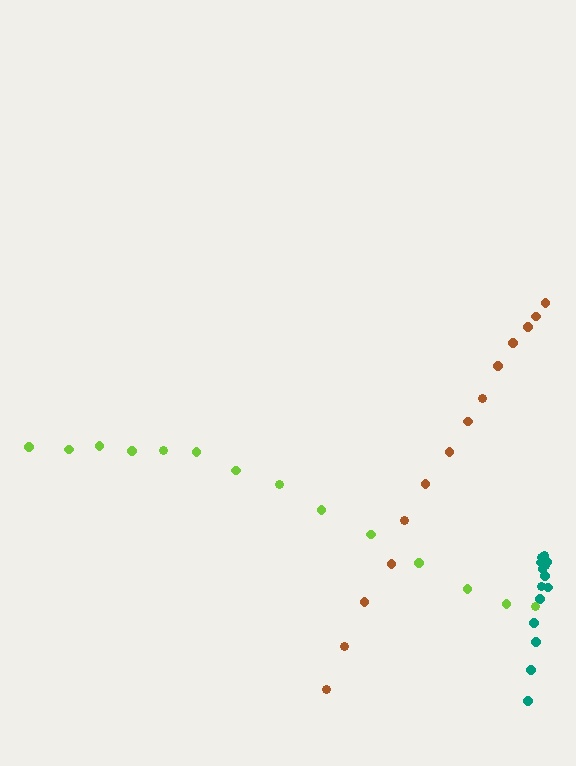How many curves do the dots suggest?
There are 3 distinct paths.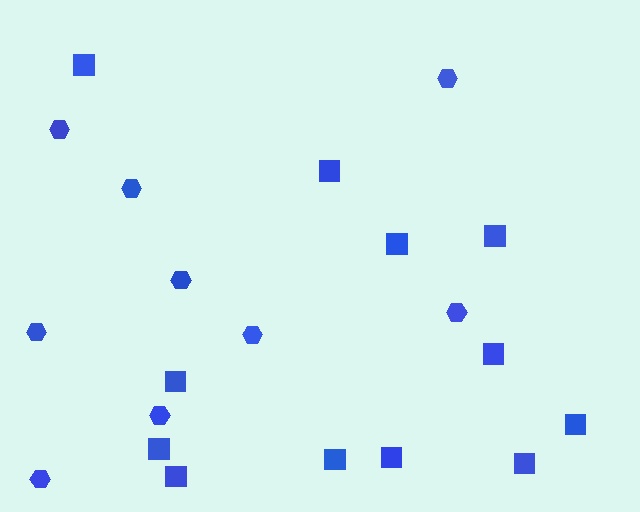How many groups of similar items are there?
There are 2 groups: one group of squares (12) and one group of hexagons (9).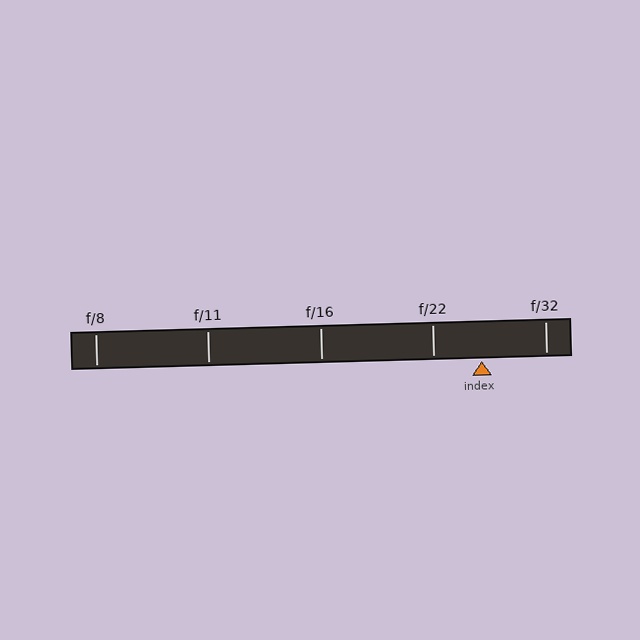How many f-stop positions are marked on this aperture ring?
There are 5 f-stop positions marked.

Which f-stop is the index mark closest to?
The index mark is closest to f/22.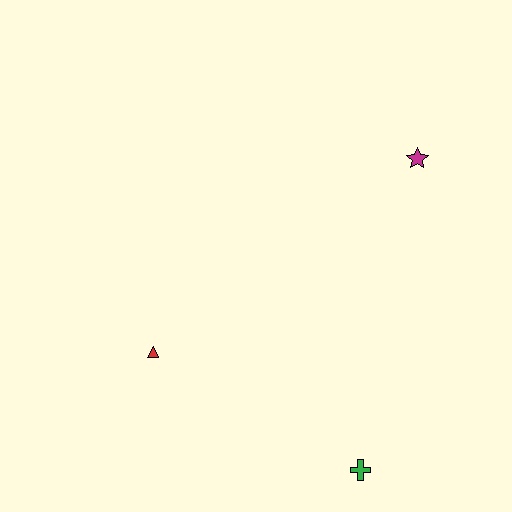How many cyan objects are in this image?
There are no cyan objects.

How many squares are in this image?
There are no squares.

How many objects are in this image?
There are 3 objects.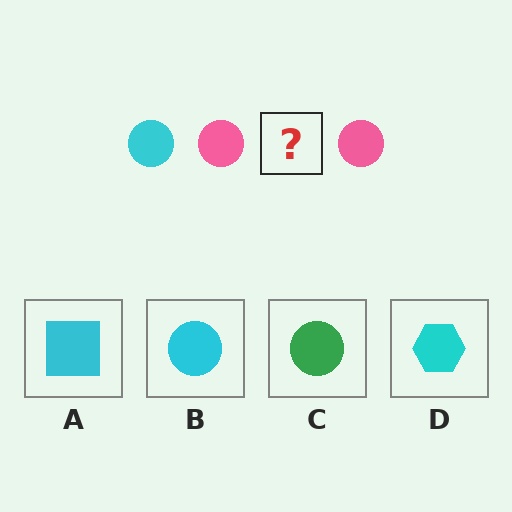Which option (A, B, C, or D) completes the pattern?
B.